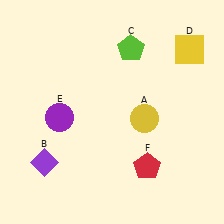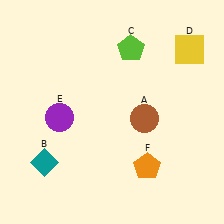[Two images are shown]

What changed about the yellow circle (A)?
In Image 1, A is yellow. In Image 2, it changed to brown.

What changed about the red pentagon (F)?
In Image 1, F is red. In Image 2, it changed to orange.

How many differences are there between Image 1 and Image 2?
There are 3 differences between the two images.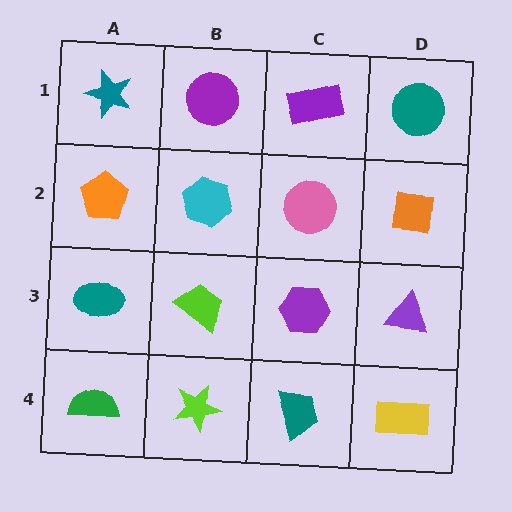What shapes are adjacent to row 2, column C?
A purple rectangle (row 1, column C), a purple hexagon (row 3, column C), a cyan hexagon (row 2, column B), an orange square (row 2, column D).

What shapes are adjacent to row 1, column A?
An orange pentagon (row 2, column A), a purple circle (row 1, column B).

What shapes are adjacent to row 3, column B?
A cyan hexagon (row 2, column B), a lime star (row 4, column B), a teal ellipse (row 3, column A), a purple hexagon (row 3, column C).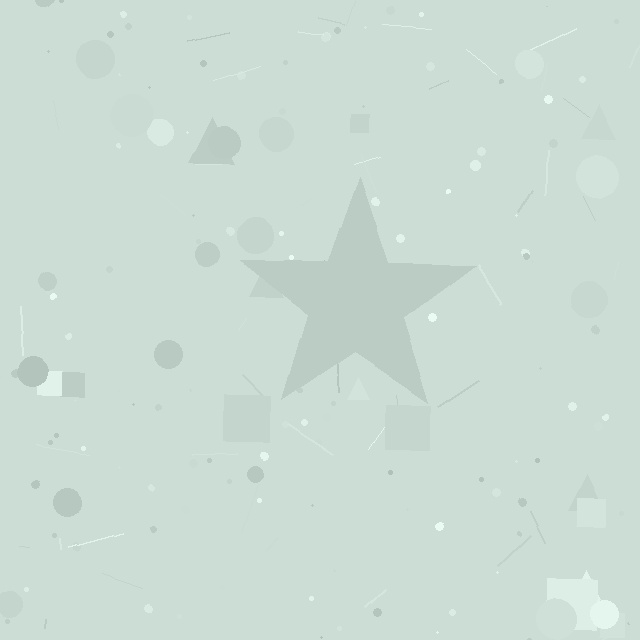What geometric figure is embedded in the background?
A star is embedded in the background.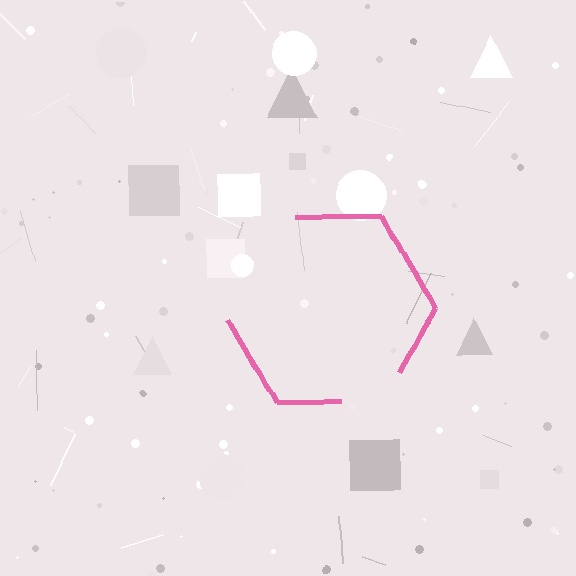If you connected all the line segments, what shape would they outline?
They would outline a hexagon.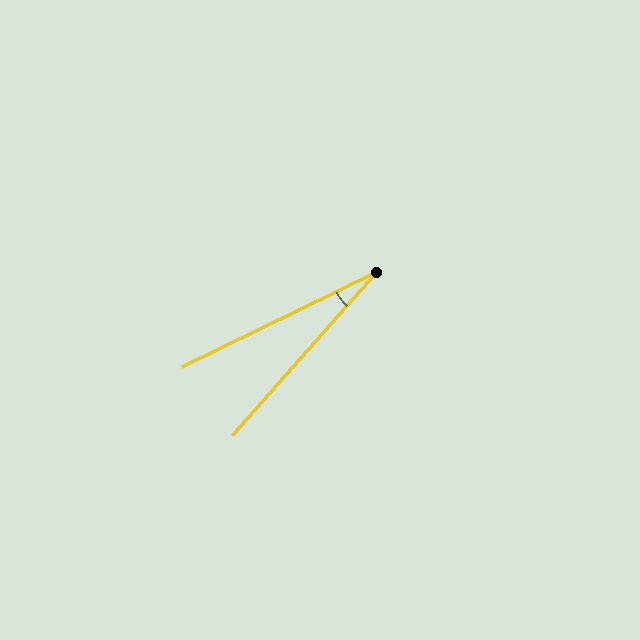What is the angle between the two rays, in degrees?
Approximately 23 degrees.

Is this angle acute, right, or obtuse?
It is acute.